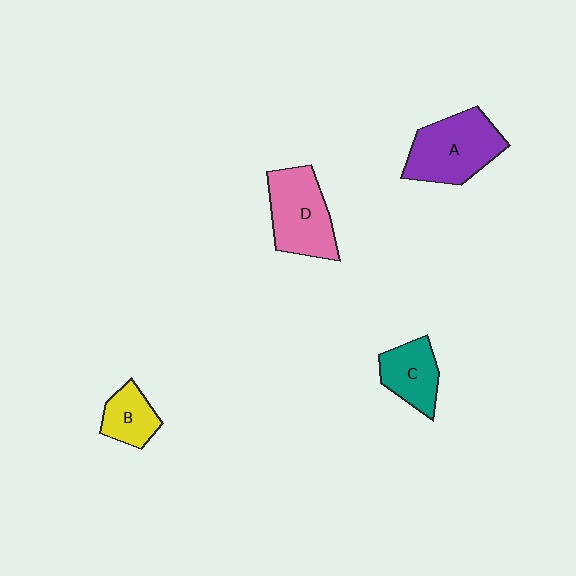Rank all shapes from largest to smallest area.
From largest to smallest: A (purple), D (pink), C (teal), B (yellow).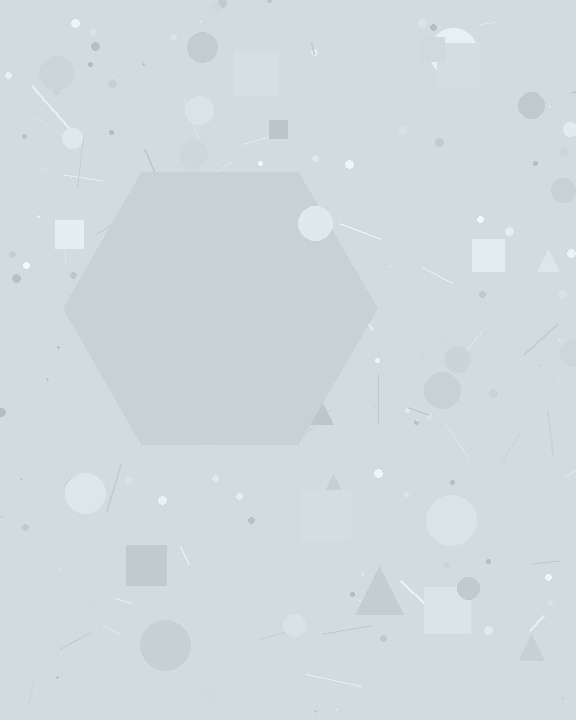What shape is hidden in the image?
A hexagon is hidden in the image.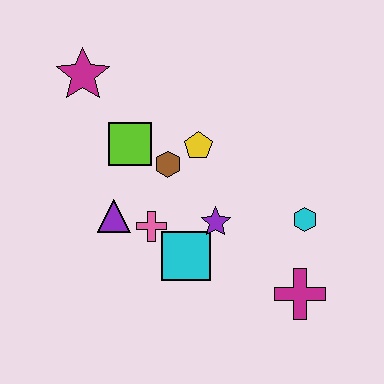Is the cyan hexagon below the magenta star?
Yes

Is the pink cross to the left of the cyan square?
Yes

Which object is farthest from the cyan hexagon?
The magenta star is farthest from the cyan hexagon.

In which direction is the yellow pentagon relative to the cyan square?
The yellow pentagon is above the cyan square.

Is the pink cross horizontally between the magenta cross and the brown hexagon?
No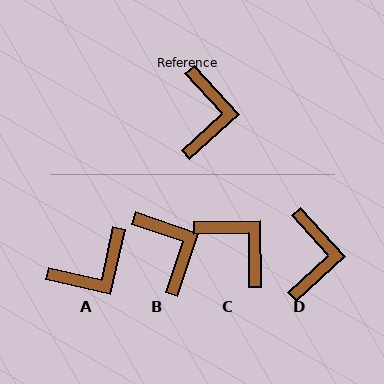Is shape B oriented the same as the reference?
No, it is off by about 29 degrees.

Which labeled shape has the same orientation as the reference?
D.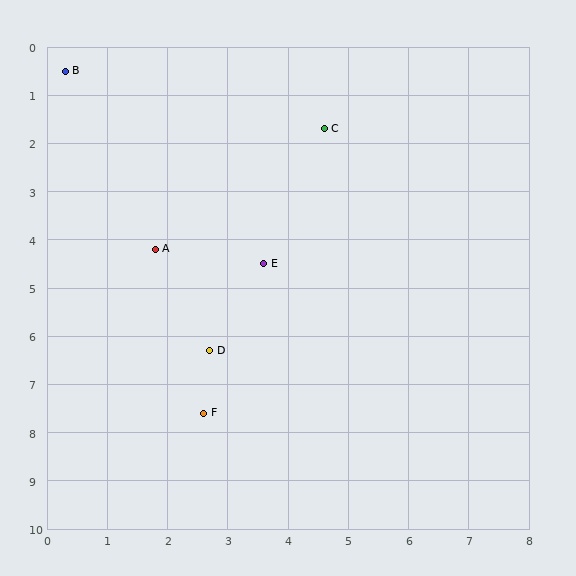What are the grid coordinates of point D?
Point D is at approximately (2.7, 6.3).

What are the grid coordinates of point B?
Point B is at approximately (0.3, 0.5).